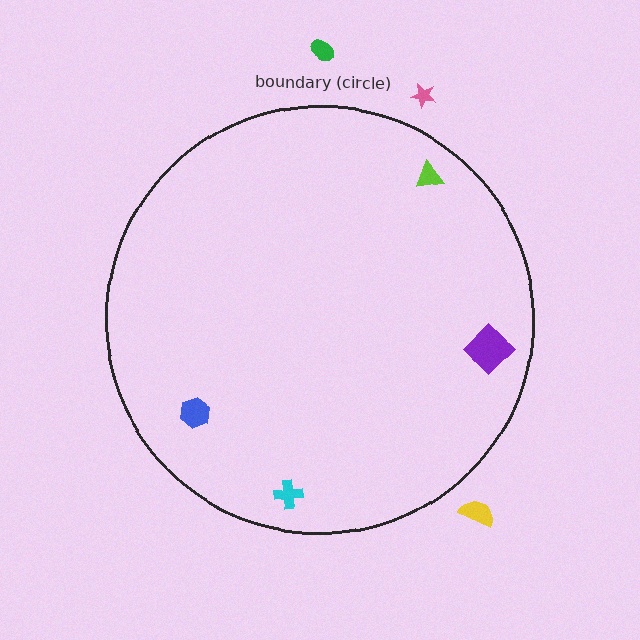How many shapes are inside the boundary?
4 inside, 3 outside.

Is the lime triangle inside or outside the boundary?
Inside.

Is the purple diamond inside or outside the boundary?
Inside.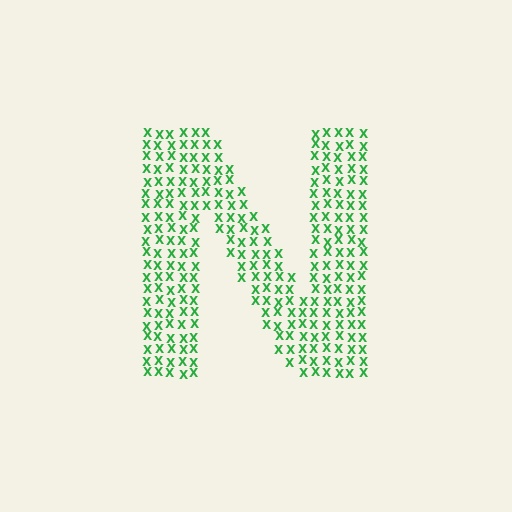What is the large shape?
The large shape is the letter N.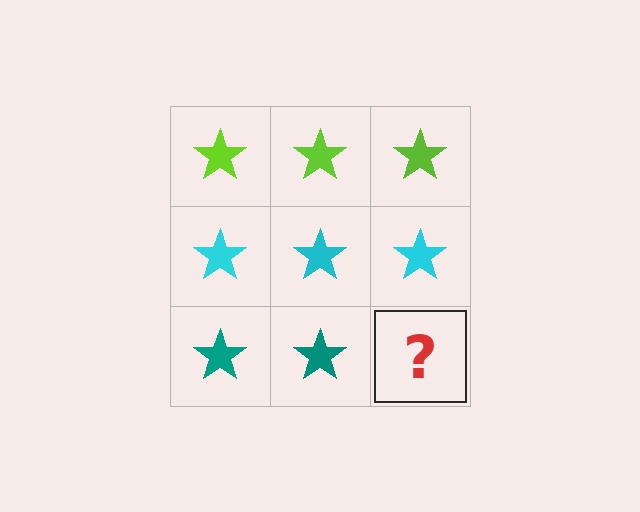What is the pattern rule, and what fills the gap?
The rule is that each row has a consistent color. The gap should be filled with a teal star.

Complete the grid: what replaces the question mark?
The question mark should be replaced with a teal star.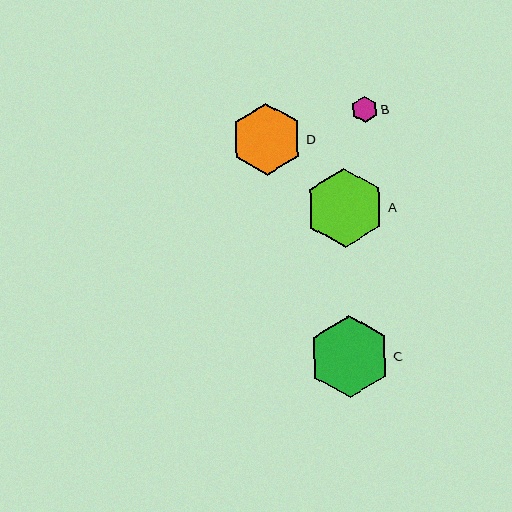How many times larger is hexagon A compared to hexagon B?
Hexagon A is approximately 3.1 times the size of hexagon B.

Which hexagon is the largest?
Hexagon C is the largest with a size of approximately 82 pixels.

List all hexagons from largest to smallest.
From largest to smallest: C, A, D, B.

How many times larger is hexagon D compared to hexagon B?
Hexagon D is approximately 2.7 times the size of hexagon B.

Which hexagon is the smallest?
Hexagon B is the smallest with a size of approximately 26 pixels.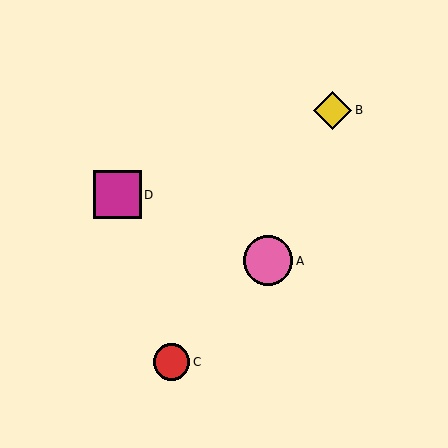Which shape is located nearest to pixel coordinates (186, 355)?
The red circle (labeled C) at (172, 362) is nearest to that location.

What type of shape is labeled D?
Shape D is a magenta square.